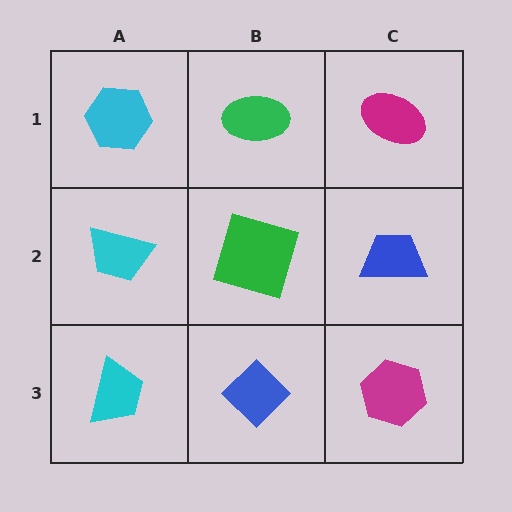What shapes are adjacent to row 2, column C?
A magenta ellipse (row 1, column C), a magenta hexagon (row 3, column C), a green square (row 2, column B).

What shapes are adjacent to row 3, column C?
A blue trapezoid (row 2, column C), a blue diamond (row 3, column B).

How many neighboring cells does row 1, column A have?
2.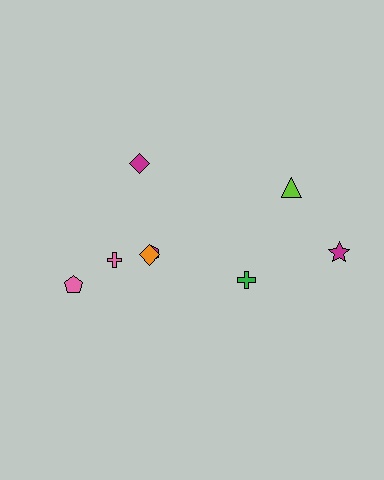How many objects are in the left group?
There are 5 objects.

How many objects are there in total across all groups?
There are 8 objects.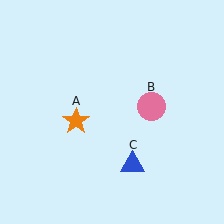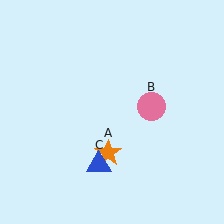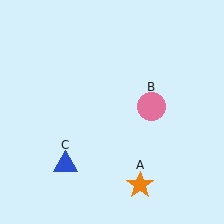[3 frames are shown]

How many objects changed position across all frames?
2 objects changed position: orange star (object A), blue triangle (object C).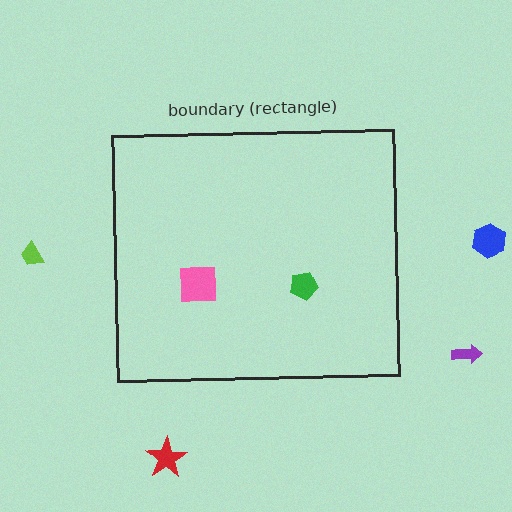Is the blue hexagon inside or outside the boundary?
Outside.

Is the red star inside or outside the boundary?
Outside.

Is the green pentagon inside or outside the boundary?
Inside.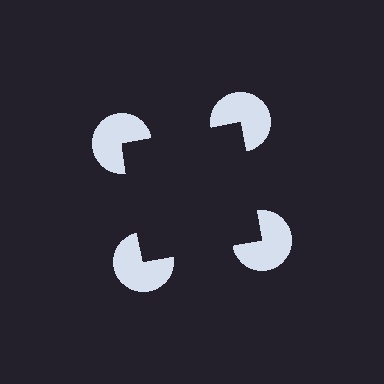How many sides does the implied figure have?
4 sides.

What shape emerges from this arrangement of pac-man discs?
An illusory square — its edges are inferred from the aligned wedge cuts in the pac-man discs, not physically drawn.